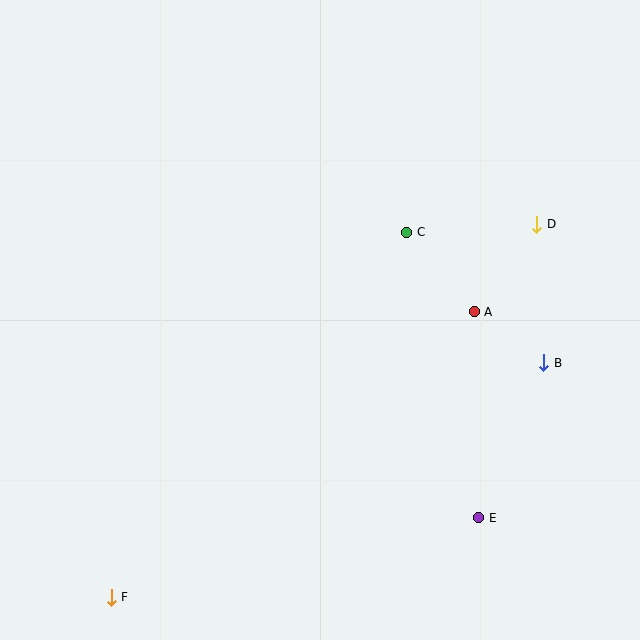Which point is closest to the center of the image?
Point C at (407, 232) is closest to the center.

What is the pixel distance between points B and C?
The distance between B and C is 189 pixels.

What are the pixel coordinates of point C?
Point C is at (407, 232).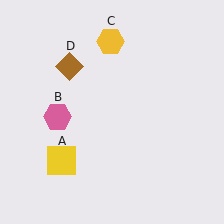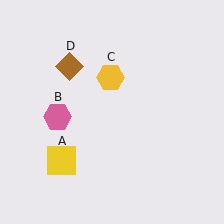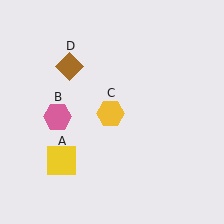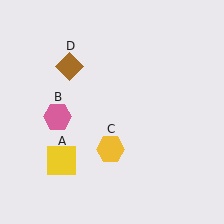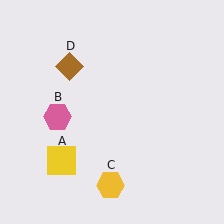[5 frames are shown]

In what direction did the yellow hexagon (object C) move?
The yellow hexagon (object C) moved down.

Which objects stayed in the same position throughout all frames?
Yellow square (object A) and pink hexagon (object B) and brown diamond (object D) remained stationary.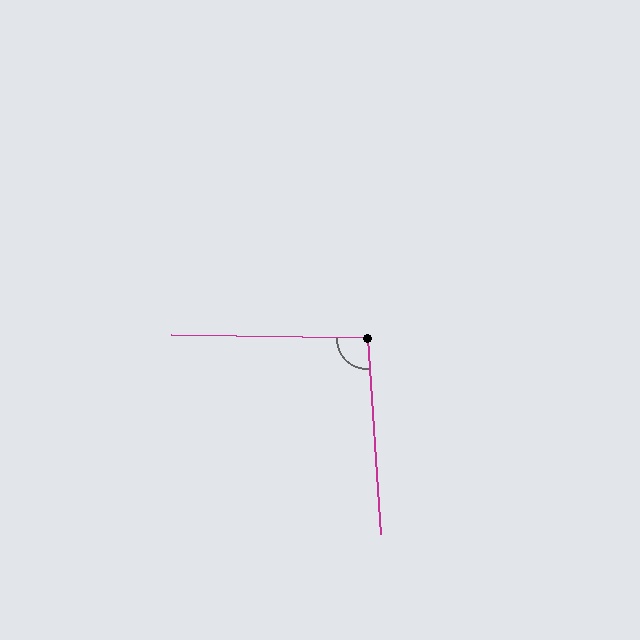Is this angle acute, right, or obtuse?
It is approximately a right angle.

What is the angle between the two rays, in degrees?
Approximately 95 degrees.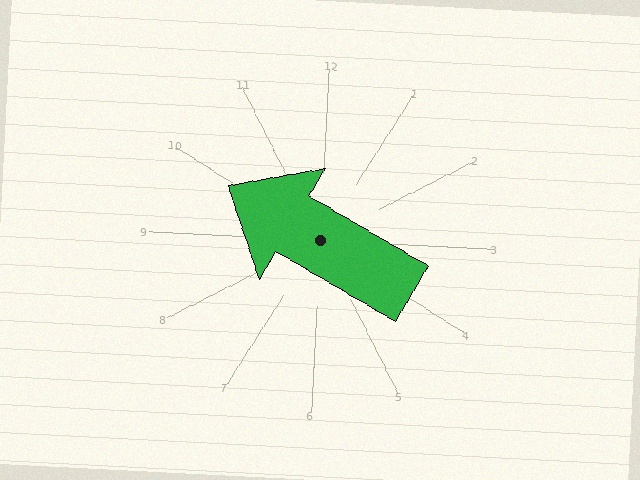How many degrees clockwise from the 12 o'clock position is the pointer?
Approximately 298 degrees.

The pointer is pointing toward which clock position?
Roughly 10 o'clock.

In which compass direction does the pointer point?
Northwest.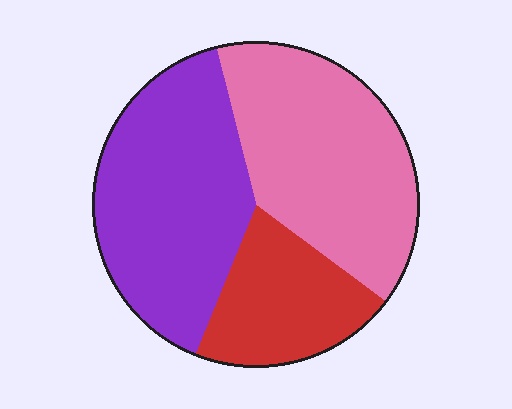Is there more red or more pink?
Pink.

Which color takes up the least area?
Red, at roughly 20%.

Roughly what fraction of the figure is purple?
Purple takes up about two fifths (2/5) of the figure.